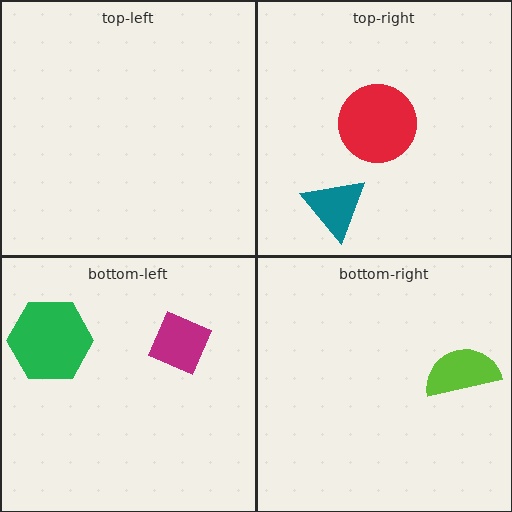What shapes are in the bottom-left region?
The green hexagon, the magenta diamond.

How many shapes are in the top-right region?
2.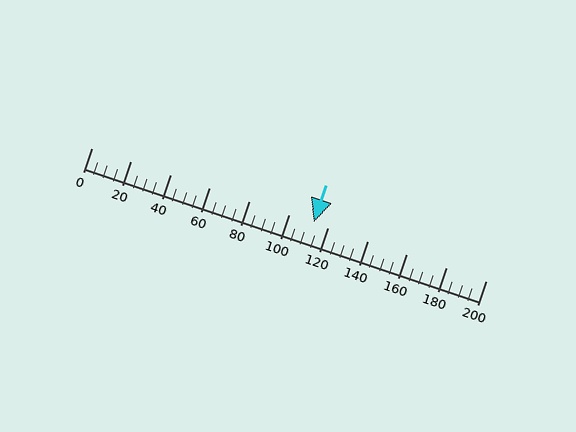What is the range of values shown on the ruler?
The ruler shows values from 0 to 200.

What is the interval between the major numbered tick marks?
The major tick marks are spaced 20 units apart.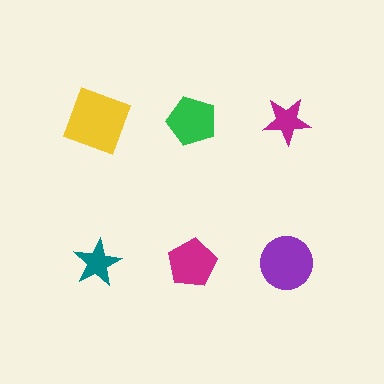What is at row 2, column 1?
A teal star.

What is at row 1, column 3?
A magenta star.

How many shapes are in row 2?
3 shapes.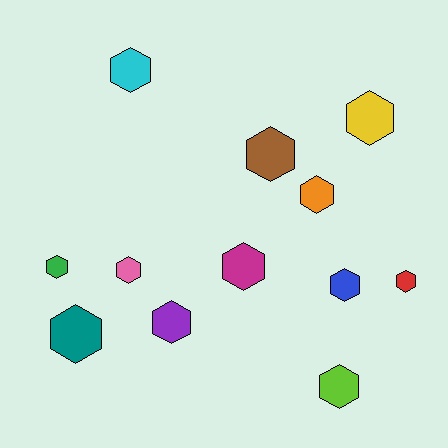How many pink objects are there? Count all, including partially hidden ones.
There is 1 pink object.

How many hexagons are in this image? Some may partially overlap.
There are 12 hexagons.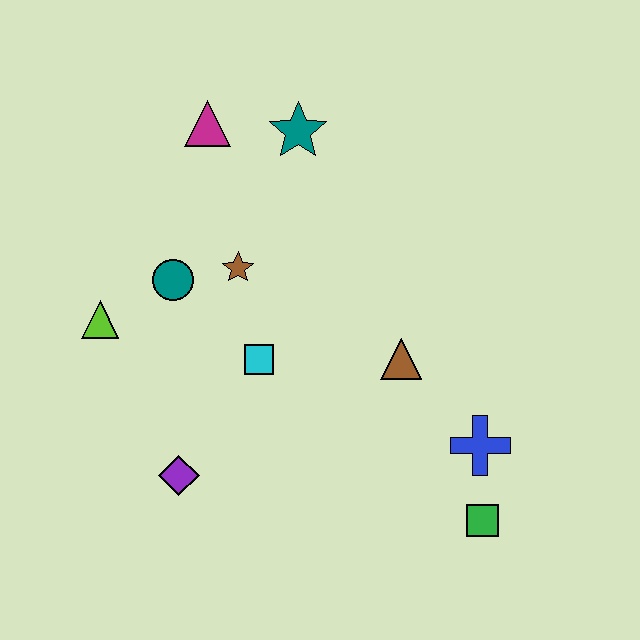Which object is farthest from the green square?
The magenta triangle is farthest from the green square.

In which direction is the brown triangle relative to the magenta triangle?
The brown triangle is below the magenta triangle.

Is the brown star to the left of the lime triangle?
No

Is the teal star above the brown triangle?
Yes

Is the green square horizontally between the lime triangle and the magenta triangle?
No